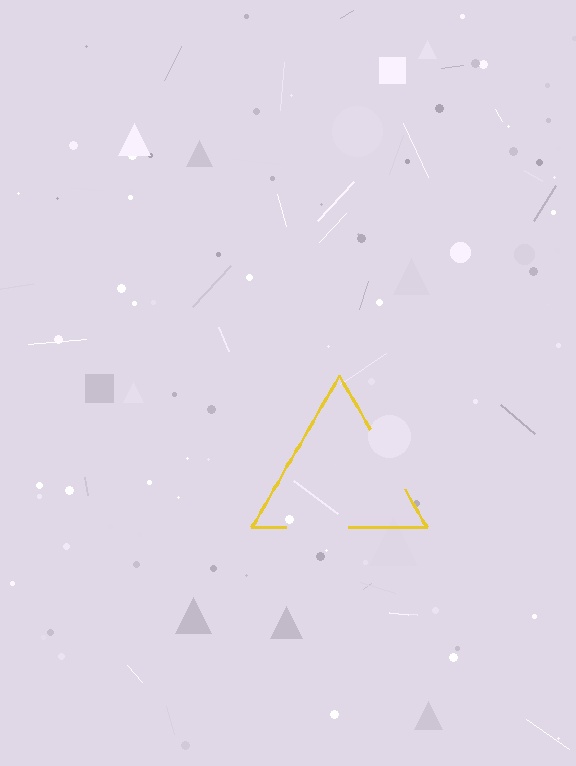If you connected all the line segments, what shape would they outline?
They would outline a triangle.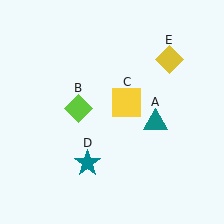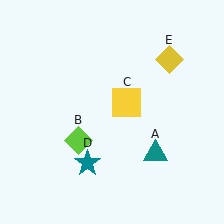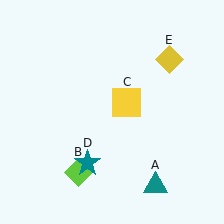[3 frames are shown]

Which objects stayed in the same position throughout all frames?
Yellow square (object C) and teal star (object D) and yellow diamond (object E) remained stationary.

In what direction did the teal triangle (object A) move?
The teal triangle (object A) moved down.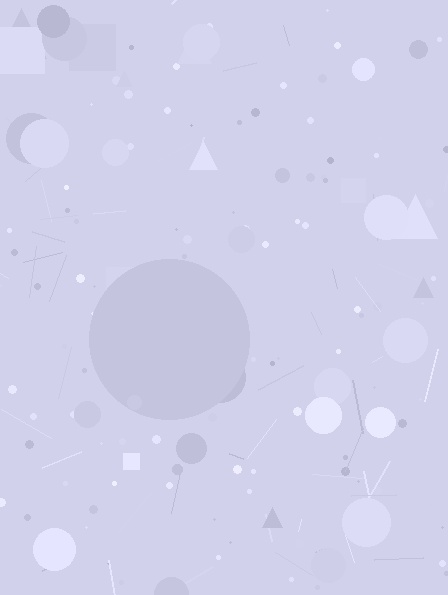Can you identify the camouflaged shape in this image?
The camouflaged shape is a circle.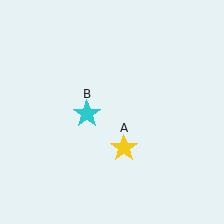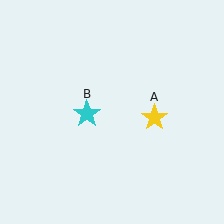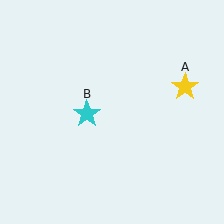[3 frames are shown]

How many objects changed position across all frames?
1 object changed position: yellow star (object A).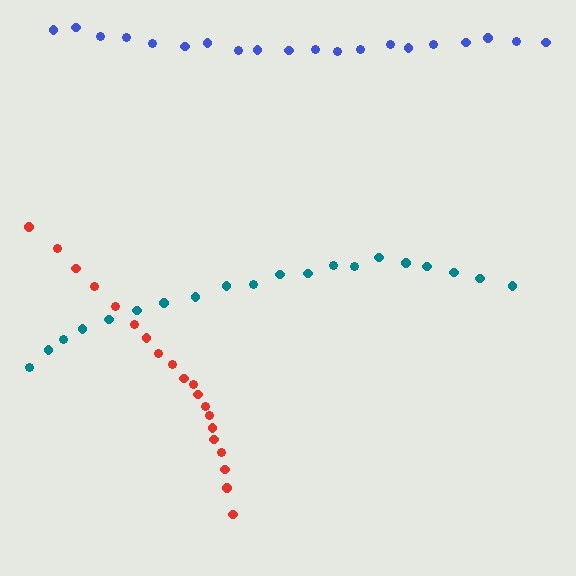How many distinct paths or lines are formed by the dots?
There are 3 distinct paths.